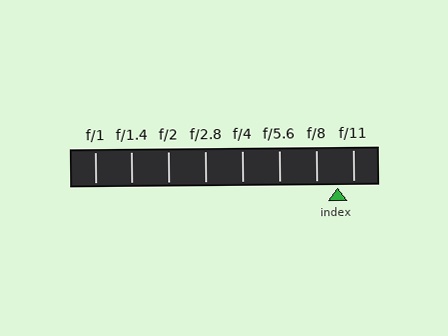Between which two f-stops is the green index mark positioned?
The index mark is between f/8 and f/11.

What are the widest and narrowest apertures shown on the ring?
The widest aperture shown is f/1 and the narrowest is f/11.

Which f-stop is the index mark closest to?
The index mark is closest to f/11.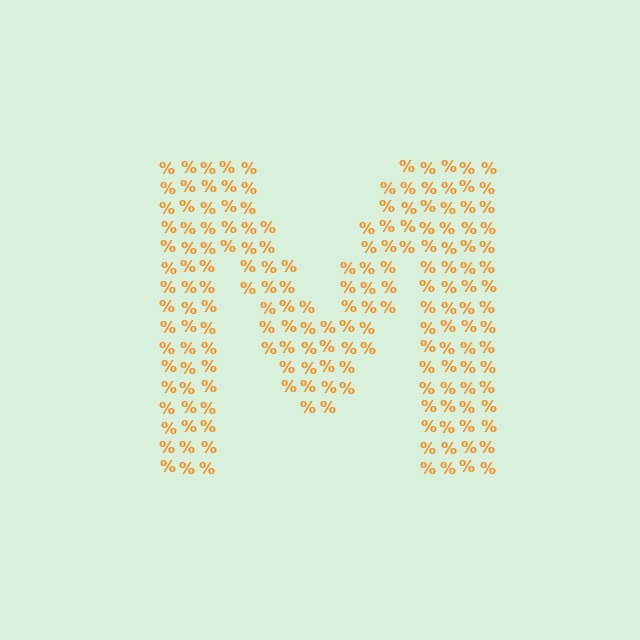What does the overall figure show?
The overall figure shows the letter M.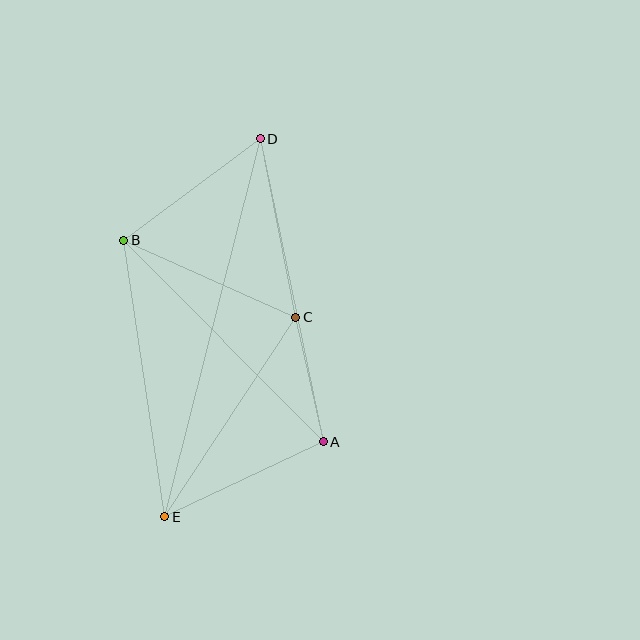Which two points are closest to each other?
Points A and C are closest to each other.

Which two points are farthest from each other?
Points D and E are farthest from each other.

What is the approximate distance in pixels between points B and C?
The distance between B and C is approximately 189 pixels.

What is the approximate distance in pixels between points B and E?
The distance between B and E is approximately 279 pixels.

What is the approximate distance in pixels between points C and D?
The distance between C and D is approximately 182 pixels.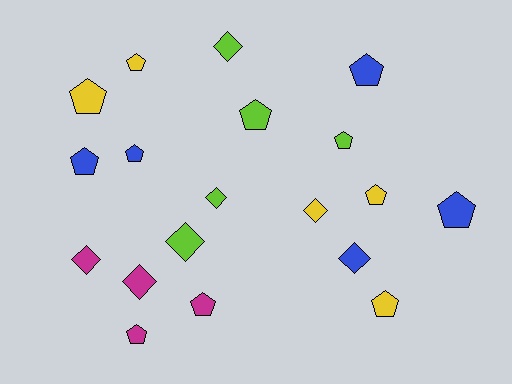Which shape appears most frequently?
Pentagon, with 12 objects.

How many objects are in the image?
There are 19 objects.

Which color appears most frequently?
Blue, with 5 objects.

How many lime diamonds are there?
There are 3 lime diamonds.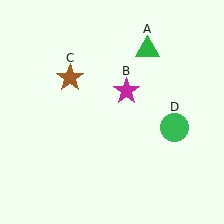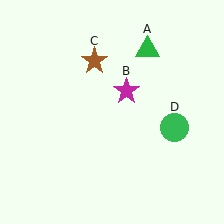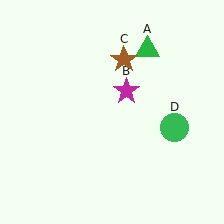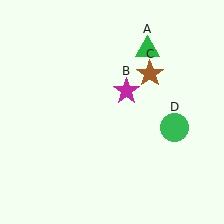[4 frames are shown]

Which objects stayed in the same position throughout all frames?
Green triangle (object A) and magenta star (object B) and green circle (object D) remained stationary.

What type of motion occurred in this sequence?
The brown star (object C) rotated clockwise around the center of the scene.